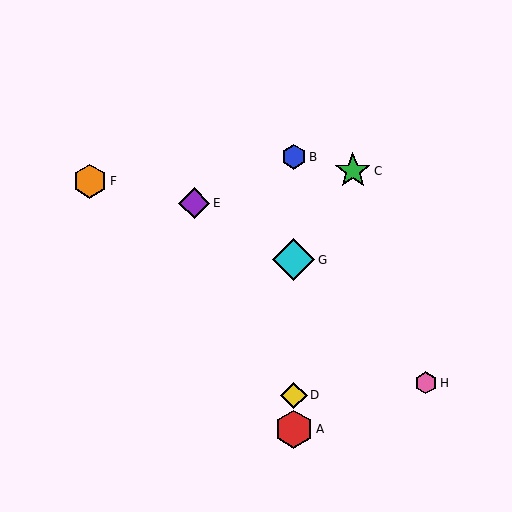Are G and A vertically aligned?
Yes, both are at x≈294.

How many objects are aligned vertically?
4 objects (A, B, D, G) are aligned vertically.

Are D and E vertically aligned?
No, D is at x≈294 and E is at x≈194.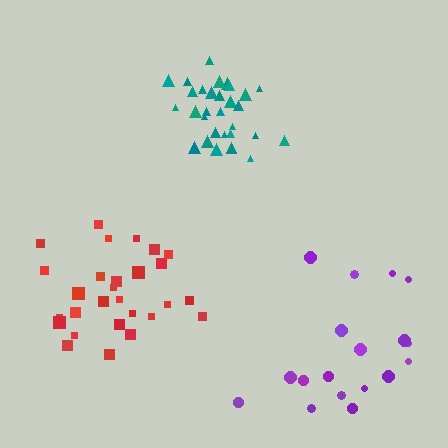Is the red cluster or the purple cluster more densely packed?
Red.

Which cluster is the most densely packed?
Teal.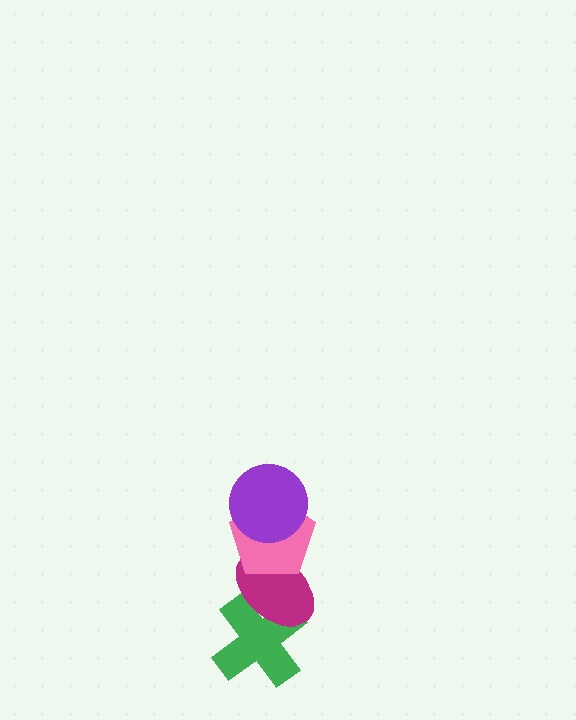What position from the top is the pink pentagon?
The pink pentagon is 2nd from the top.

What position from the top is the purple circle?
The purple circle is 1st from the top.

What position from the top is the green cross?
The green cross is 4th from the top.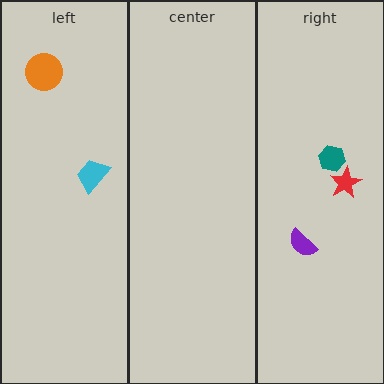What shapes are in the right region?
The teal hexagon, the red star, the purple semicircle.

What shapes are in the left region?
The orange circle, the cyan trapezoid.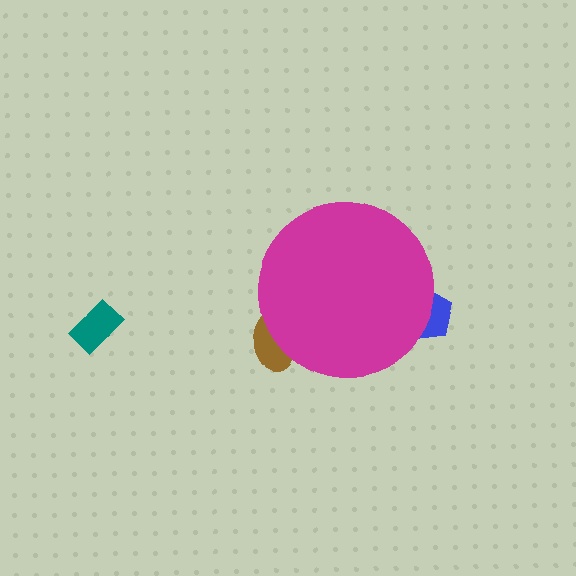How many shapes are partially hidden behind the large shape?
2 shapes are partially hidden.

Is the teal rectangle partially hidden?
No, the teal rectangle is fully visible.